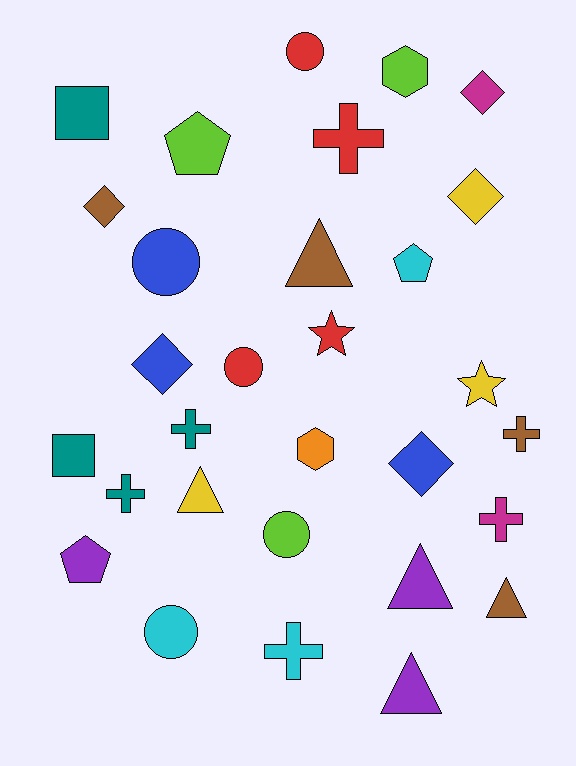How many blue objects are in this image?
There are 3 blue objects.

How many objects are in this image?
There are 30 objects.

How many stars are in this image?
There are 2 stars.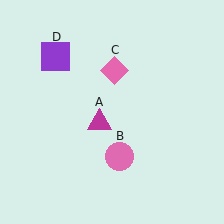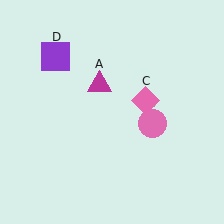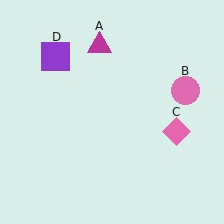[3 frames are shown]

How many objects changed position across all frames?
3 objects changed position: magenta triangle (object A), pink circle (object B), pink diamond (object C).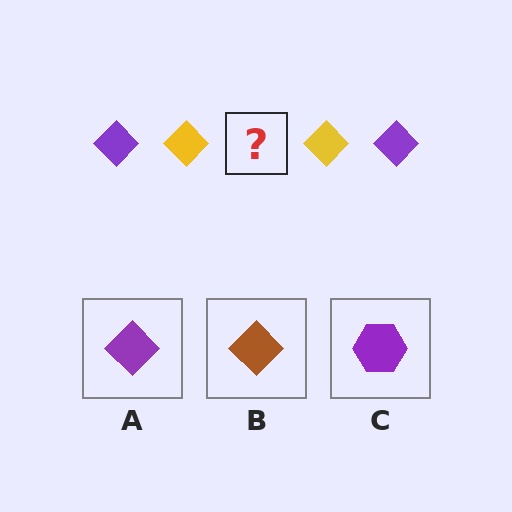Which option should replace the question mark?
Option A.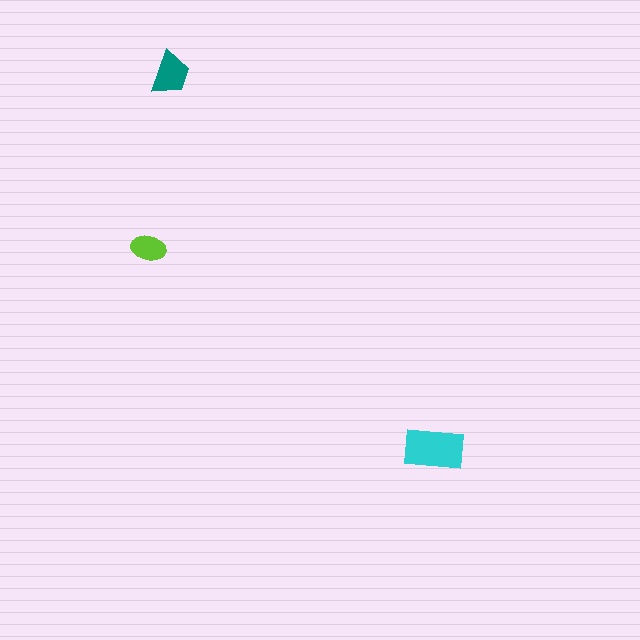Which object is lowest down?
The cyan rectangle is bottommost.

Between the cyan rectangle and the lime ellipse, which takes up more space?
The cyan rectangle.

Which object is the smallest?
The lime ellipse.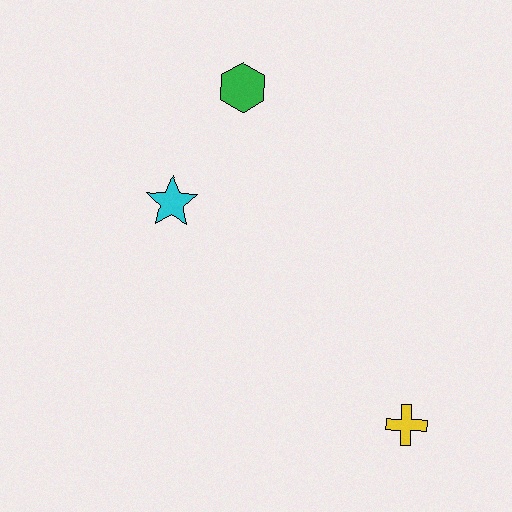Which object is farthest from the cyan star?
The yellow cross is farthest from the cyan star.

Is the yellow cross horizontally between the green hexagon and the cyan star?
No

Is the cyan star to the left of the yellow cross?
Yes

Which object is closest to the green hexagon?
The cyan star is closest to the green hexagon.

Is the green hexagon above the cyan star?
Yes